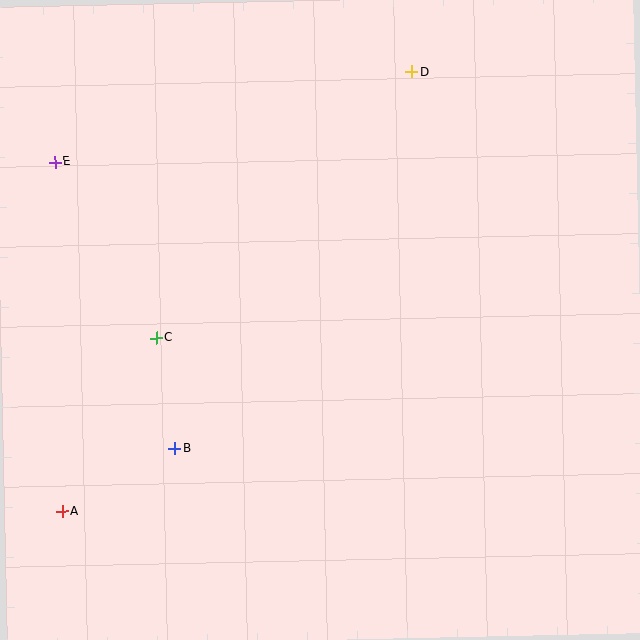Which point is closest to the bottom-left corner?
Point A is closest to the bottom-left corner.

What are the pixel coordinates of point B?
Point B is at (174, 448).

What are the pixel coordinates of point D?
Point D is at (411, 72).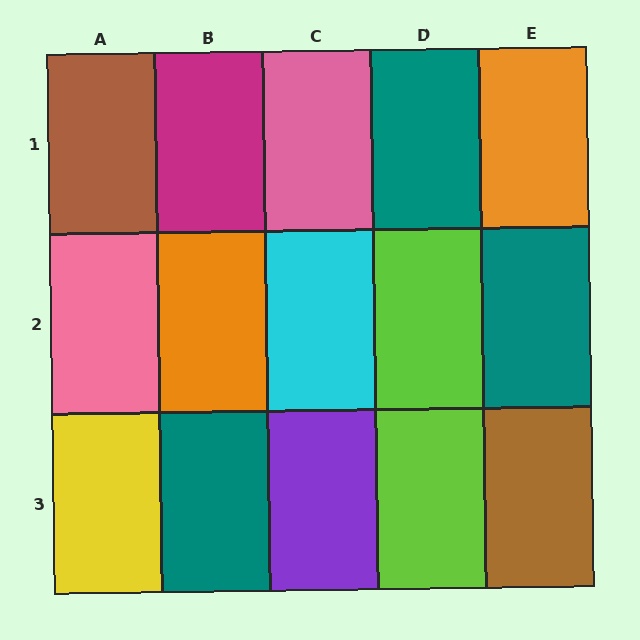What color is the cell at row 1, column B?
Magenta.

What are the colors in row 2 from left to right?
Pink, orange, cyan, lime, teal.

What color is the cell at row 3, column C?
Purple.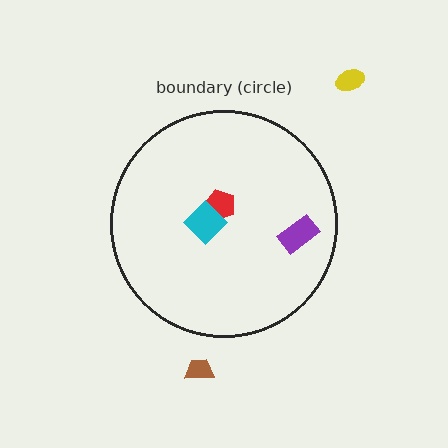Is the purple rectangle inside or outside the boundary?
Inside.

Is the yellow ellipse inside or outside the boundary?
Outside.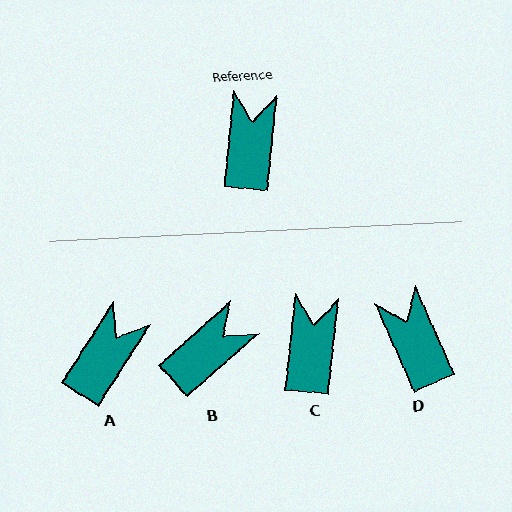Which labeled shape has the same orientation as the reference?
C.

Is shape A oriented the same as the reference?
No, it is off by about 27 degrees.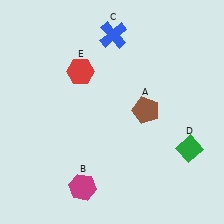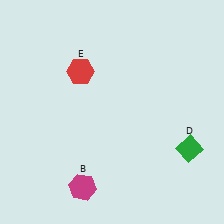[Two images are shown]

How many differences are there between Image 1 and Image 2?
There are 2 differences between the two images.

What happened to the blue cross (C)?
The blue cross (C) was removed in Image 2. It was in the top-right area of Image 1.